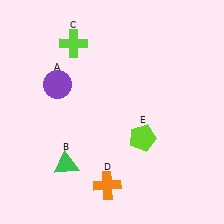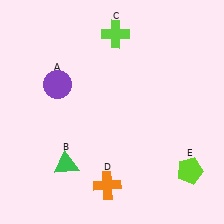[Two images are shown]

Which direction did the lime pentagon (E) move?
The lime pentagon (E) moved right.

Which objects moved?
The objects that moved are: the lime cross (C), the lime pentagon (E).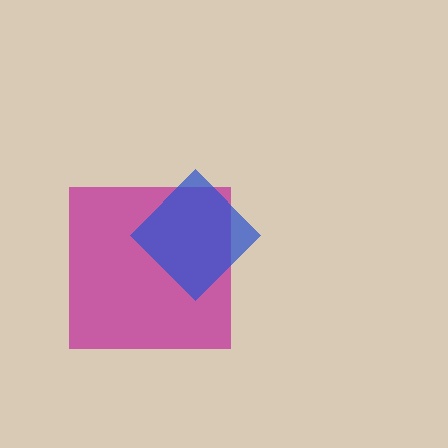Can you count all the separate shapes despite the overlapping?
Yes, there are 2 separate shapes.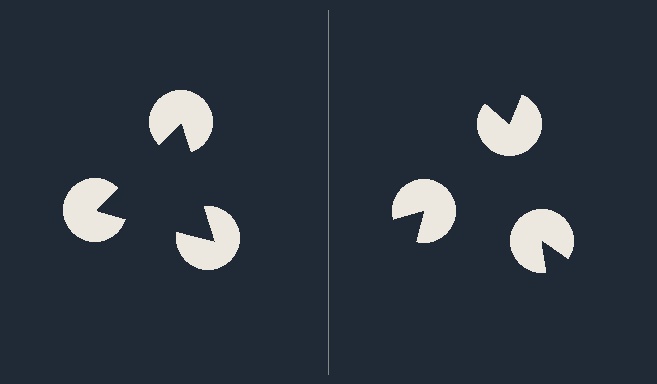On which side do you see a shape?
An illusory triangle appears on the left side. On the right side the wedge cuts are rotated, so no coherent shape forms.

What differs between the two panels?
The pac-man discs are positioned identically on both sides; only the wedge orientations differ. On the left they align to a triangle; on the right they are misaligned.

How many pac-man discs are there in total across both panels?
6 — 3 on each side.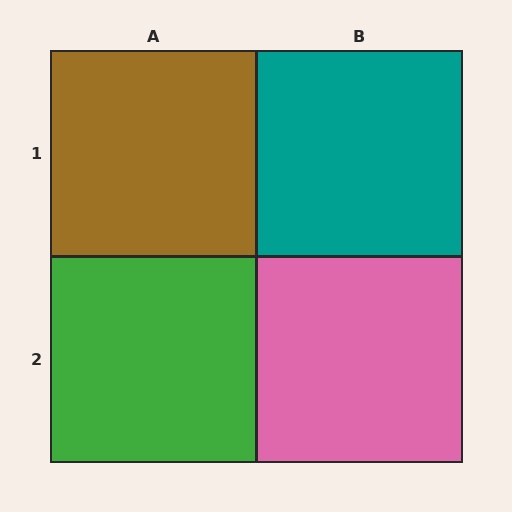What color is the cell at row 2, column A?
Green.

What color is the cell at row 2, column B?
Pink.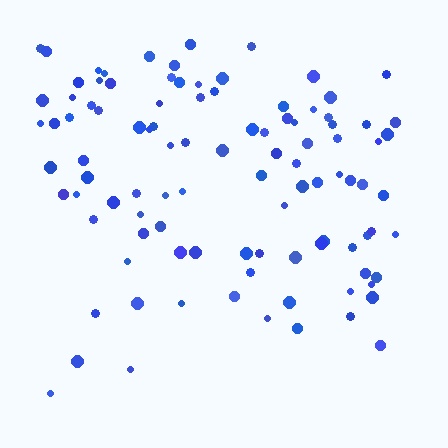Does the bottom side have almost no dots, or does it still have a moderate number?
Still a moderate number, just noticeably fewer than the top.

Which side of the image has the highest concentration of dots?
The top.